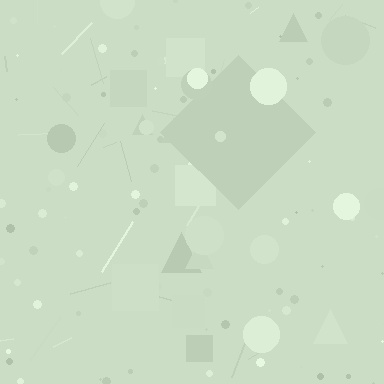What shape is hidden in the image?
A diamond is hidden in the image.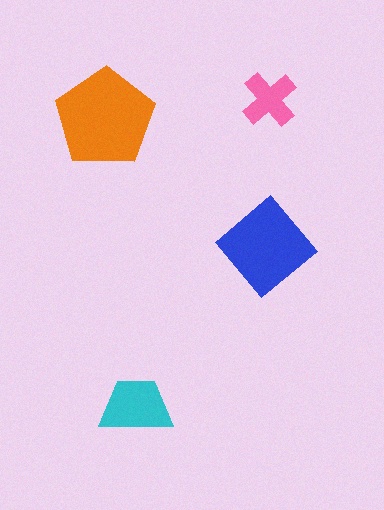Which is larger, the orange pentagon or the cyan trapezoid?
The orange pentagon.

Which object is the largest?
The orange pentagon.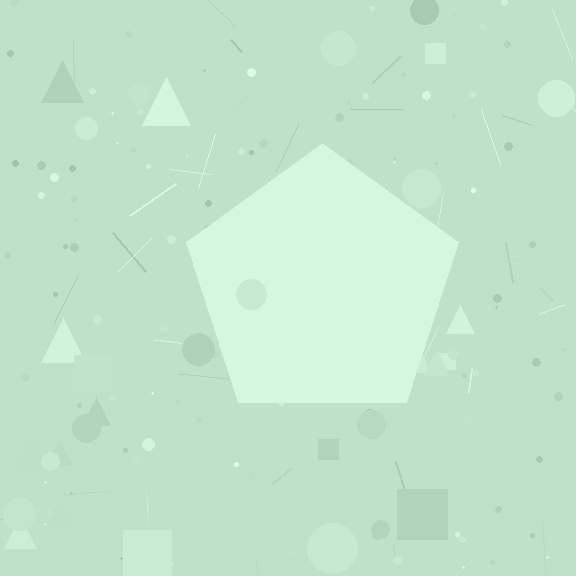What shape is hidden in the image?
A pentagon is hidden in the image.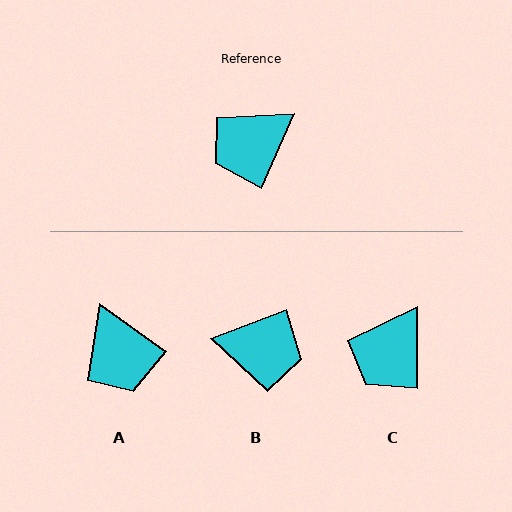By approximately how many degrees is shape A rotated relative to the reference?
Approximately 78 degrees counter-clockwise.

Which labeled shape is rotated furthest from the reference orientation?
B, about 135 degrees away.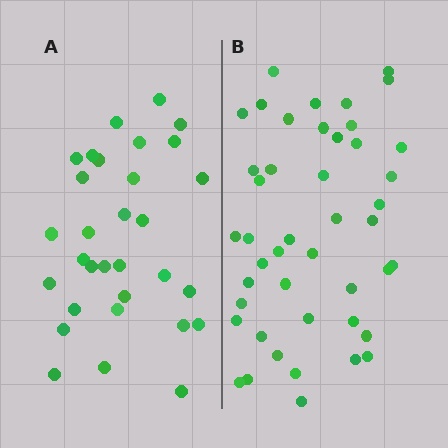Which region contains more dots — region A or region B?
Region B (the right region) has more dots.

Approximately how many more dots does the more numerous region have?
Region B has approximately 15 more dots than region A.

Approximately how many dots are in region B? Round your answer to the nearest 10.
About 40 dots. (The exact count is 45, which rounds to 40.)